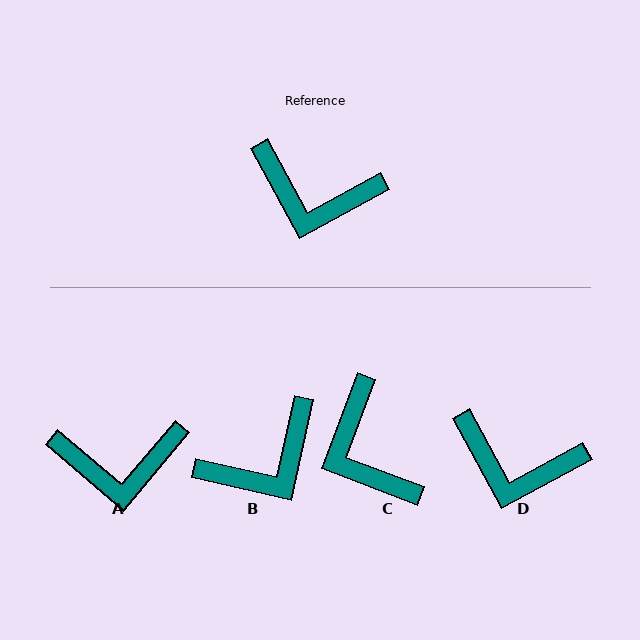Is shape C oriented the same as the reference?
No, it is off by about 49 degrees.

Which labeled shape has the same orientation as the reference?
D.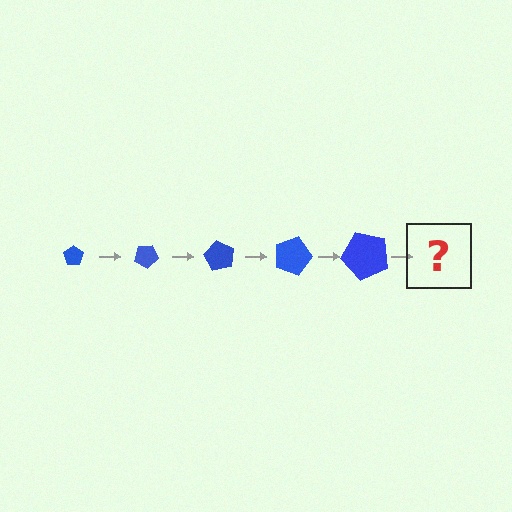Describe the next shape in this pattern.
It should be a pentagon, larger than the previous one and rotated 150 degrees from the start.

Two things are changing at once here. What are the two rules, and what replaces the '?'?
The two rules are that the pentagon grows larger each step and it rotates 30 degrees each step. The '?' should be a pentagon, larger than the previous one and rotated 150 degrees from the start.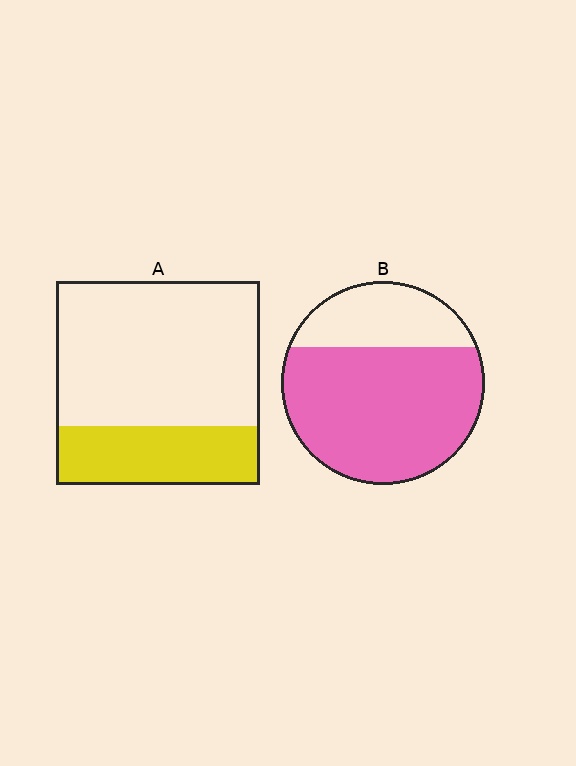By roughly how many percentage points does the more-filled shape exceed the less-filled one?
By roughly 45 percentage points (B over A).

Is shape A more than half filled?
No.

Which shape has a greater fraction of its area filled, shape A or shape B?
Shape B.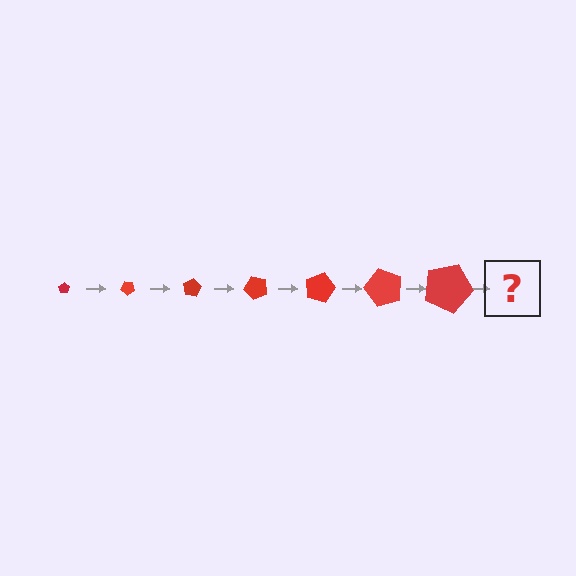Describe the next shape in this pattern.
It should be a pentagon, larger than the previous one and rotated 280 degrees from the start.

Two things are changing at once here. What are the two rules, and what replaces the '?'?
The two rules are that the pentagon grows larger each step and it rotates 40 degrees each step. The '?' should be a pentagon, larger than the previous one and rotated 280 degrees from the start.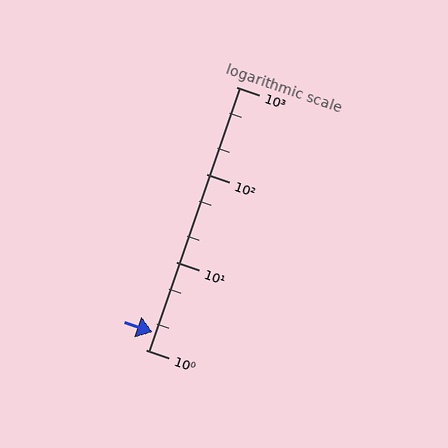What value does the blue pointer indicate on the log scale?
The pointer indicates approximately 1.6.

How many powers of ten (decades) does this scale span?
The scale spans 3 decades, from 1 to 1000.